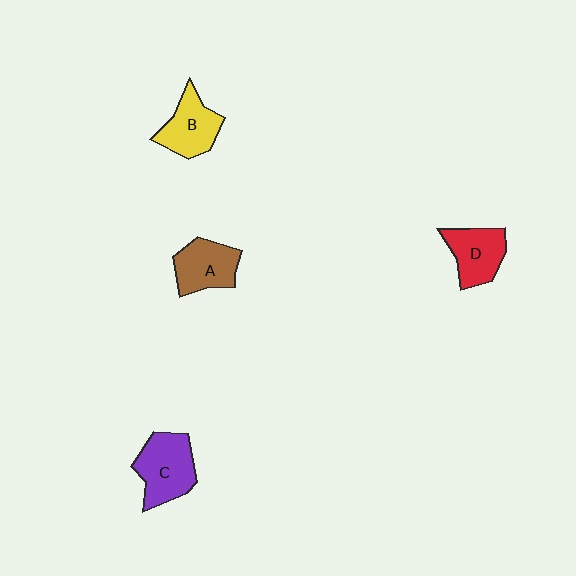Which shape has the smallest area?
Shape D (red).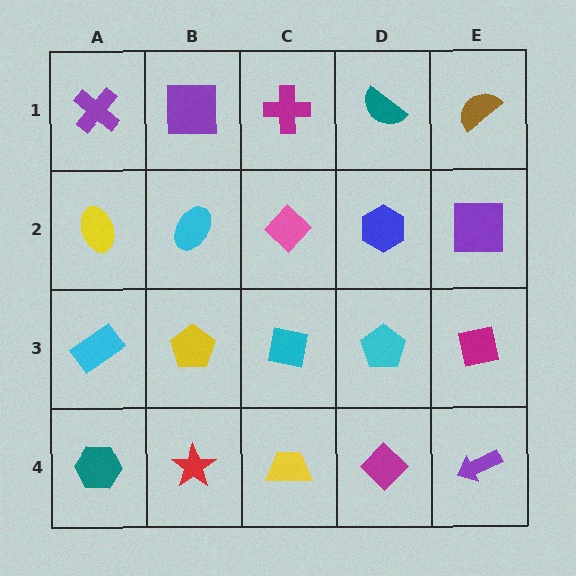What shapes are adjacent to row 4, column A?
A cyan rectangle (row 3, column A), a red star (row 4, column B).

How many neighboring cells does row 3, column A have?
3.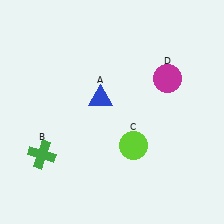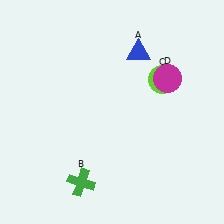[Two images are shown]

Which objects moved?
The objects that moved are: the blue triangle (A), the green cross (B), the lime circle (C).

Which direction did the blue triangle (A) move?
The blue triangle (A) moved up.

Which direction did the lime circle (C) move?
The lime circle (C) moved up.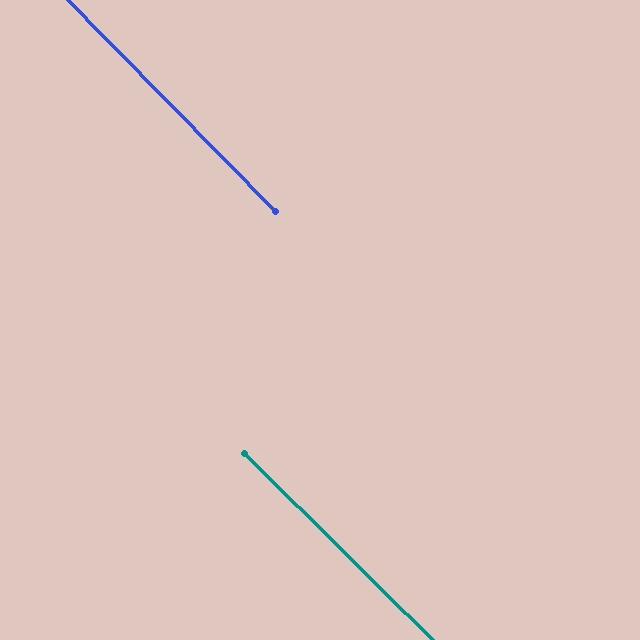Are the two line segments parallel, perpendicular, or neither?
Parallel — their directions differ by only 0.9°.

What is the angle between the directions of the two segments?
Approximately 1 degree.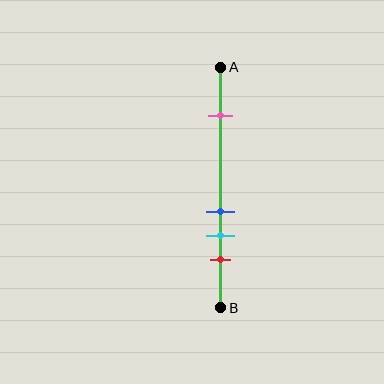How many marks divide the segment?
There are 4 marks dividing the segment.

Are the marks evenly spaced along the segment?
No, the marks are not evenly spaced.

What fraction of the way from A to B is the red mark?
The red mark is approximately 80% (0.8) of the way from A to B.